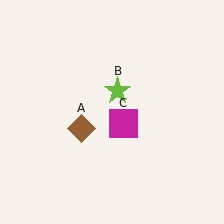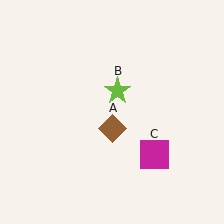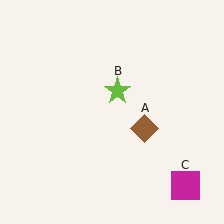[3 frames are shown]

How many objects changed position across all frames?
2 objects changed position: brown diamond (object A), magenta square (object C).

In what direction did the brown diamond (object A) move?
The brown diamond (object A) moved right.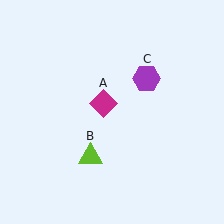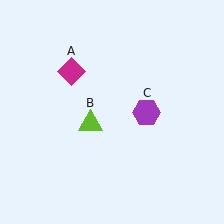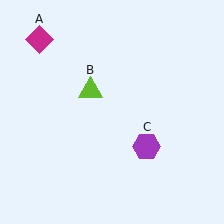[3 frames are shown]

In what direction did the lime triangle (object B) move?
The lime triangle (object B) moved up.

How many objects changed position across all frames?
3 objects changed position: magenta diamond (object A), lime triangle (object B), purple hexagon (object C).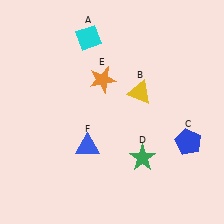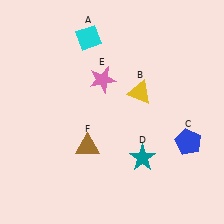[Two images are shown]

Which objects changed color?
D changed from green to teal. E changed from orange to pink. F changed from blue to brown.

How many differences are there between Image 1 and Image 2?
There are 3 differences between the two images.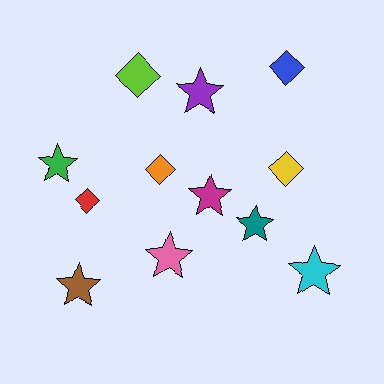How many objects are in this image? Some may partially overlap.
There are 12 objects.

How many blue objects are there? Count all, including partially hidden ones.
There is 1 blue object.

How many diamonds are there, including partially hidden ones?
There are 5 diamonds.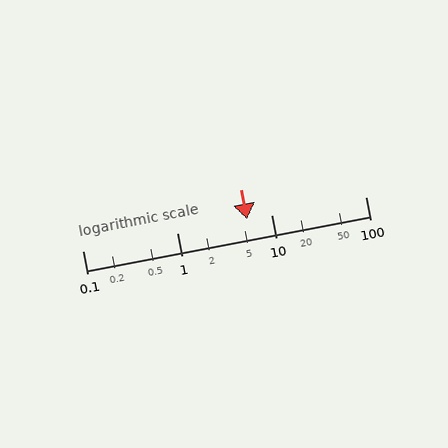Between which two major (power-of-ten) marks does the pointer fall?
The pointer is between 1 and 10.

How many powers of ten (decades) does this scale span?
The scale spans 3 decades, from 0.1 to 100.